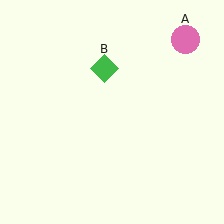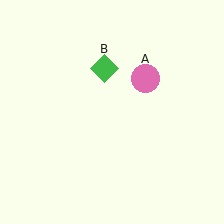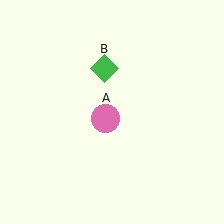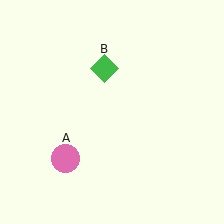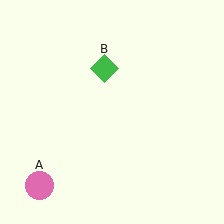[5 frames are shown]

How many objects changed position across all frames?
1 object changed position: pink circle (object A).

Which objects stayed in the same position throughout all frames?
Green diamond (object B) remained stationary.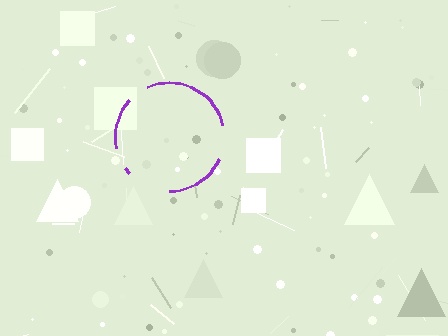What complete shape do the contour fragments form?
The contour fragments form a circle.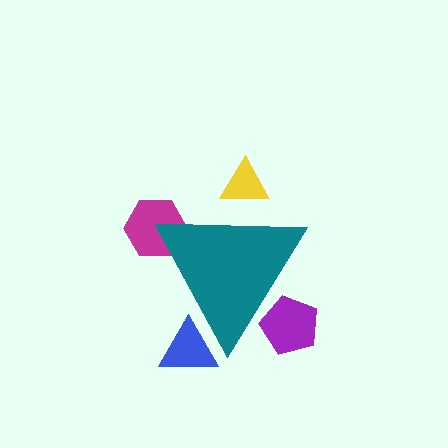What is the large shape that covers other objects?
A teal triangle.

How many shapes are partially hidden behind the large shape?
4 shapes are partially hidden.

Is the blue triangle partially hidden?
Yes, the blue triangle is partially hidden behind the teal triangle.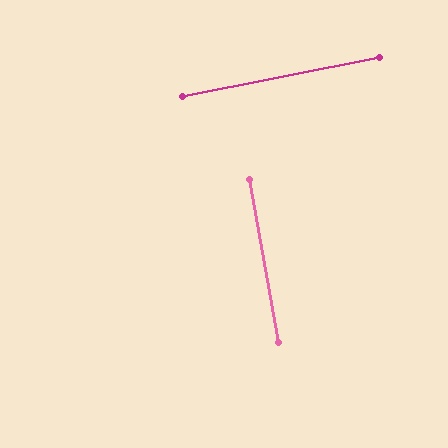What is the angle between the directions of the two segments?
Approximately 89 degrees.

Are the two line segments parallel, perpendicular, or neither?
Perpendicular — they meet at approximately 89°.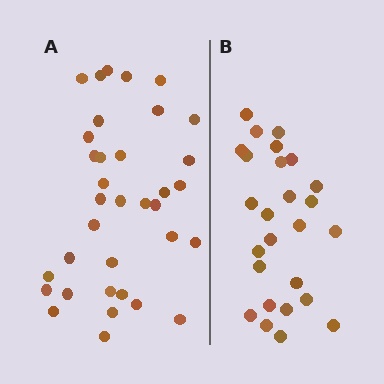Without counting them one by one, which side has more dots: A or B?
Region A (the left region) has more dots.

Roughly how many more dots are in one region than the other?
Region A has roughly 8 or so more dots than region B.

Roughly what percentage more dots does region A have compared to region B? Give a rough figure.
About 35% more.